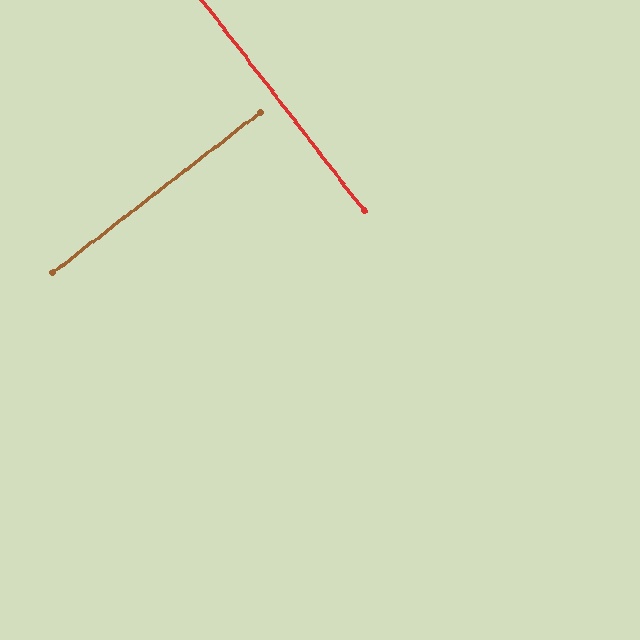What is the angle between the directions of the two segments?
Approximately 90 degrees.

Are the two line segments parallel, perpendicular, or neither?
Perpendicular — they meet at approximately 90°.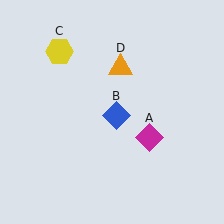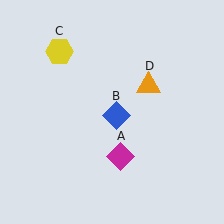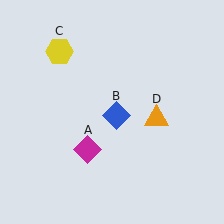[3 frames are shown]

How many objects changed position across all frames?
2 objects changed position: magenta diamond (object A), orange triangle (object D).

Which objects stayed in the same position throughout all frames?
Blue diamond (object B) and yellow hexagon (object C) remained stationary.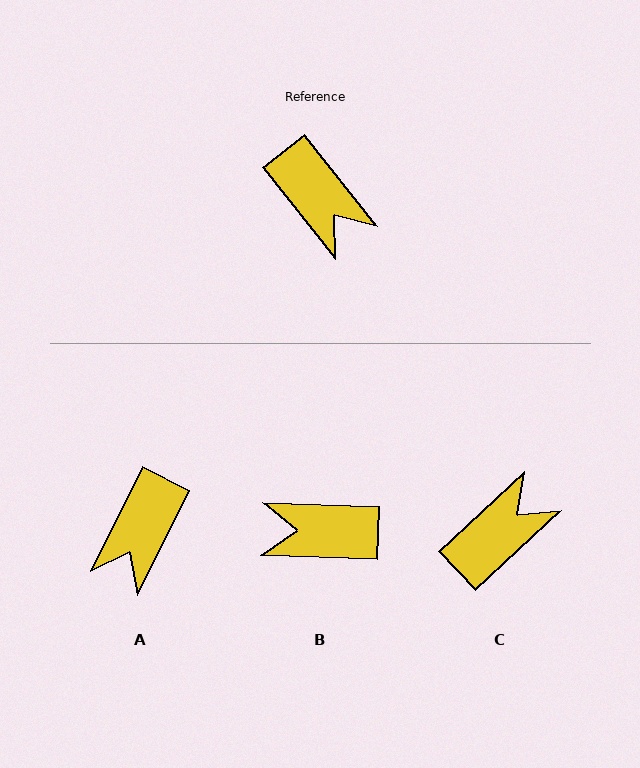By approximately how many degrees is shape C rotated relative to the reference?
Approximately 95 degrees counter-clockwise.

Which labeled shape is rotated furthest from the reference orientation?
B, about 130 degrees away.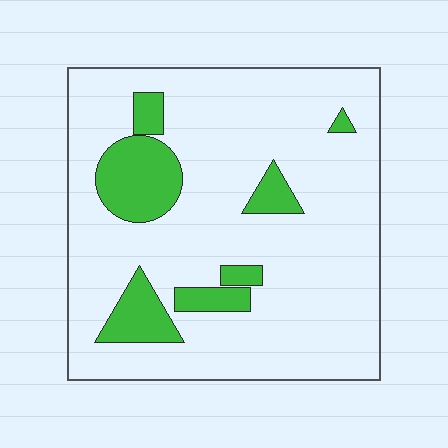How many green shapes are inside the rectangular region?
7.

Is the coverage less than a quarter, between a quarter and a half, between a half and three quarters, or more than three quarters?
Less than a quarter.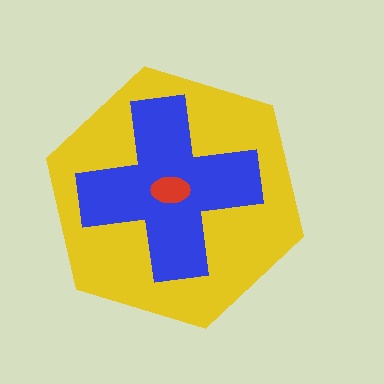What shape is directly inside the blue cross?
The red ellipse.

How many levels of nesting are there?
3.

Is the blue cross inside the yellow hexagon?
Yes.